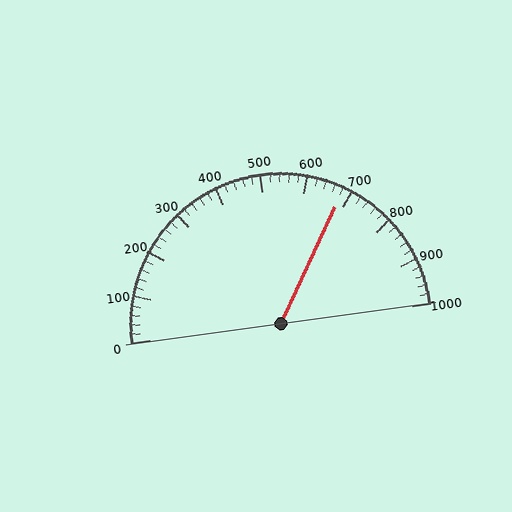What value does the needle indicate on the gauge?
The needle indicates approximately 680.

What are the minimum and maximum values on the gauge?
The gauge ranges from 0 to 1000.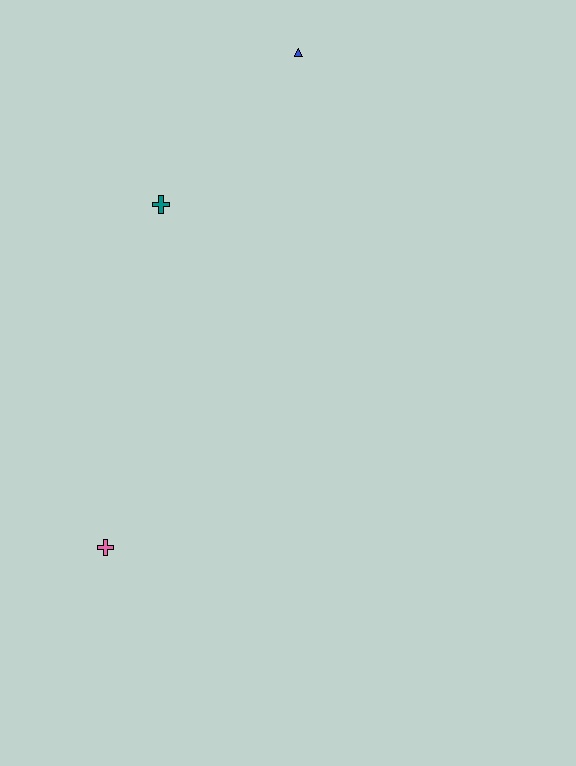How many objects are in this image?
There are 3 objects.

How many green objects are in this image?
There are no green objects.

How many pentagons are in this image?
There are no pentagons.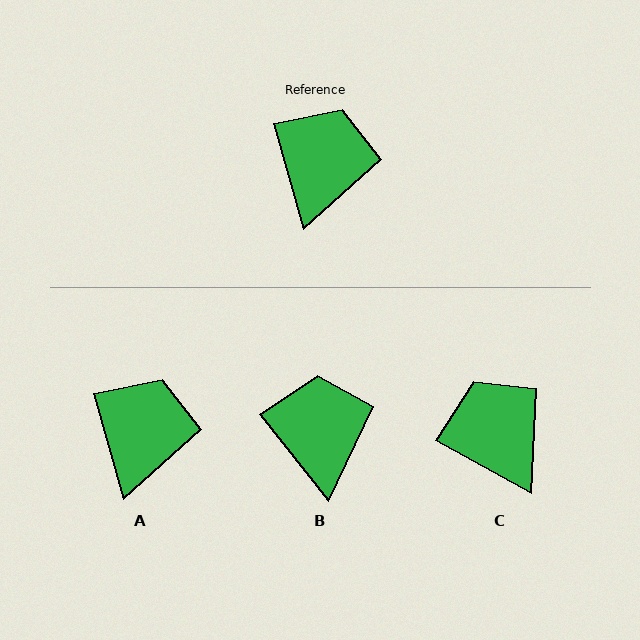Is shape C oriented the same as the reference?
No, it is off by about 45 degrees.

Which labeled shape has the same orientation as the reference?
A.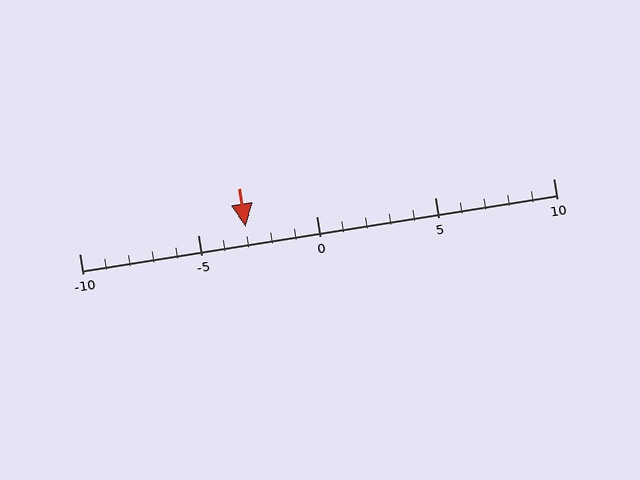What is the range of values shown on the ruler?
The ruler shows values from -10 to 10.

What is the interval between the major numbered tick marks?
The major tick marks are spaced 5 units apart.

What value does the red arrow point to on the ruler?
The red arrow points to approximately -3.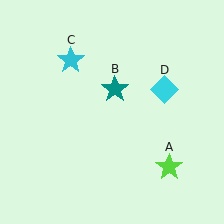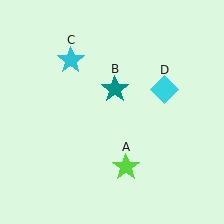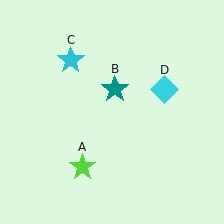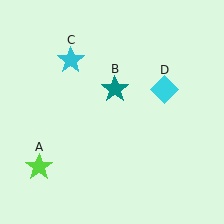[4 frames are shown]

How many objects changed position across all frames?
1 object changed position: lime star (object A).